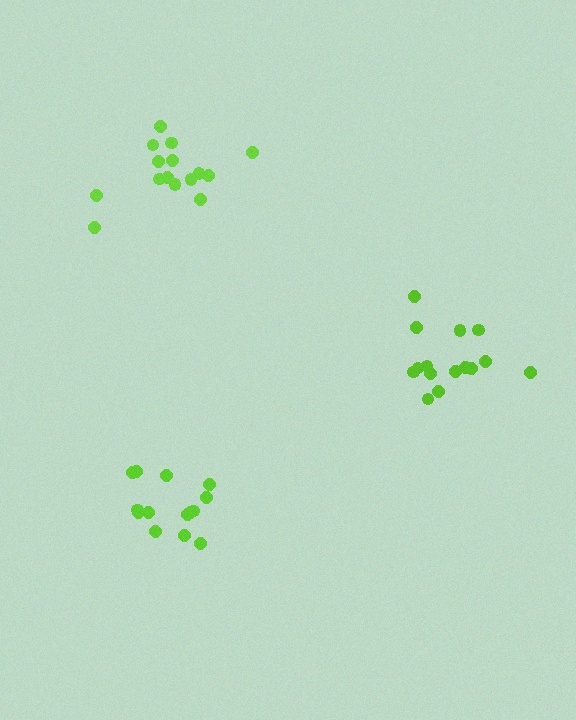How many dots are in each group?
Group 1: 15 dots, Group 2: 14 dots, Group 3: 15 dots (44 total).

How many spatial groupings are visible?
There are 3 spatial groupings.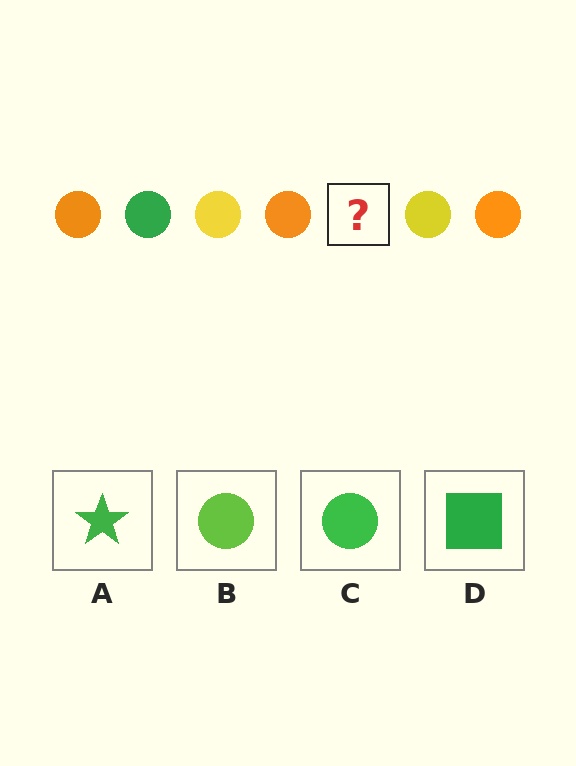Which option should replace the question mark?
Option C.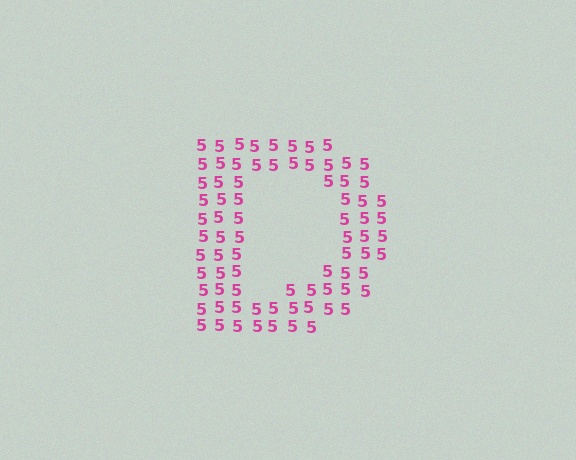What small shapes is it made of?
It is made of small digit 5's.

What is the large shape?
The large shape is the letter D.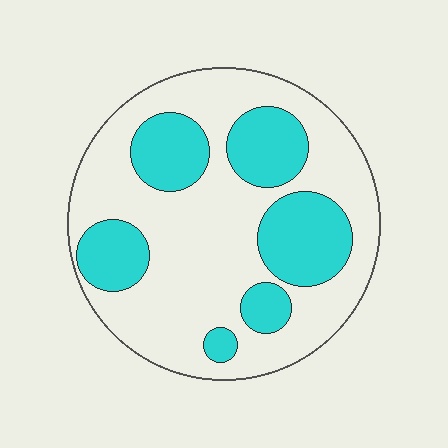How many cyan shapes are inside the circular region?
6.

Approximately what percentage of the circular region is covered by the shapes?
Approximately 30%.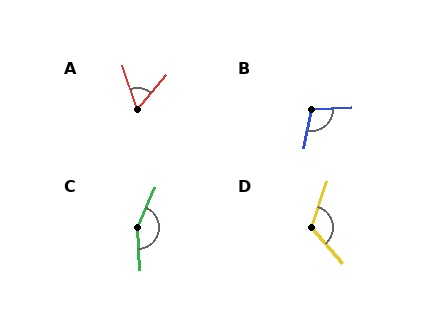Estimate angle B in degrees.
Approximately 102 degrees.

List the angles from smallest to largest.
A (59°), B (102°), D (121°), C (153°).